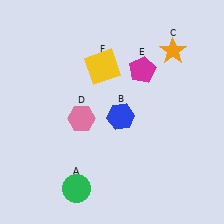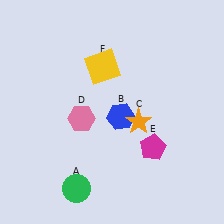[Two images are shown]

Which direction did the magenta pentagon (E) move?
The magenta pentagon (E) moved down.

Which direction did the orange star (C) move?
The orange star (C) moved down.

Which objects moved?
The objects that moved are: the orange star (C), the magenta pentagon (E).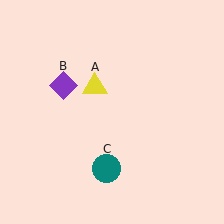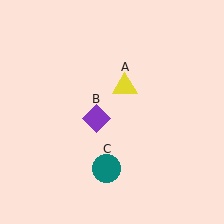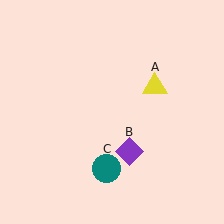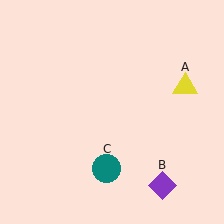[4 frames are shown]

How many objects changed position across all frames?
2 objects changed position: yellow triangle (object A), purple diamond (object B).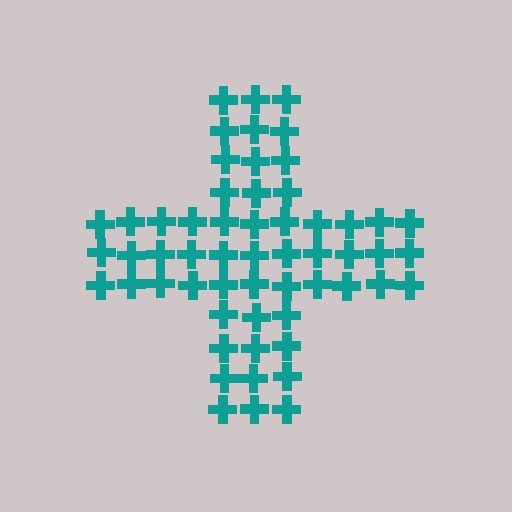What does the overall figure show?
The overall figure shows a cross.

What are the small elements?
The small elements are crosses.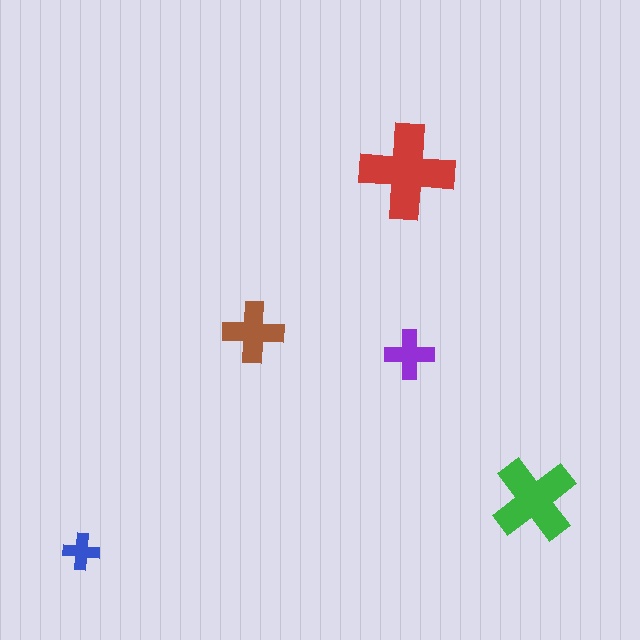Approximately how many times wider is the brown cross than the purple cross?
About 1.5 times wider.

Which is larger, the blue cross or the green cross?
The green one.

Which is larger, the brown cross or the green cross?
The green one.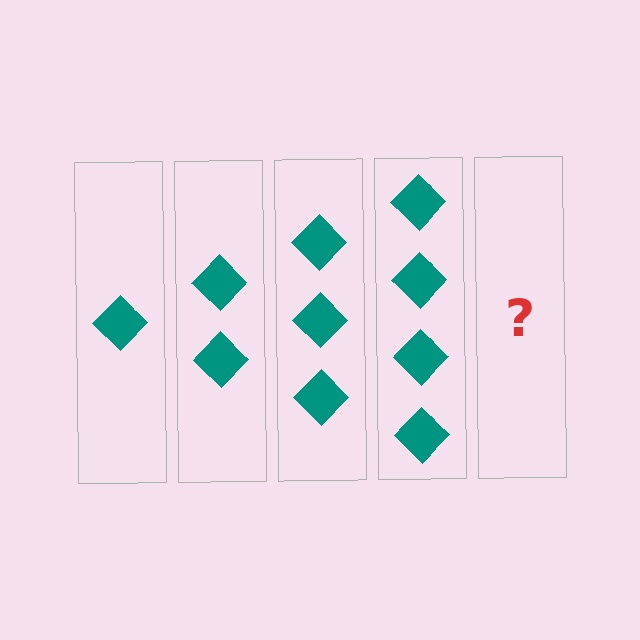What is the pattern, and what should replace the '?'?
The pattern is that each step adds one more diamond. The '?' should be 5 diamonds.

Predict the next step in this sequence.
The next step is 5 diamonds.